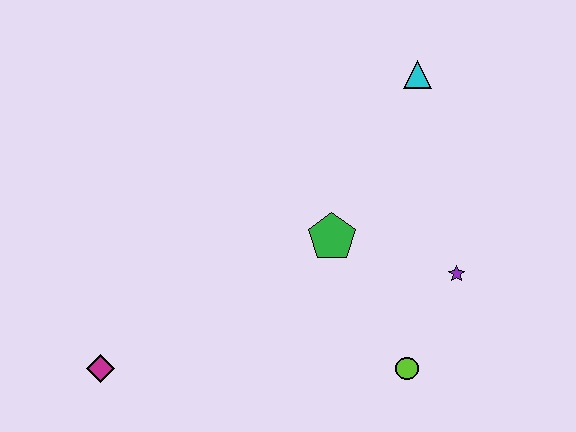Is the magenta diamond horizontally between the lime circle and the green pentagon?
No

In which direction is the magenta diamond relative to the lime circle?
The magenta diamond is to the left of the lime circle.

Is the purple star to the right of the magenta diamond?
Yes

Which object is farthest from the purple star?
The magenta diamond is farthest from the purple star.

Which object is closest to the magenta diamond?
The green pentagon is closest to the magenta diamond.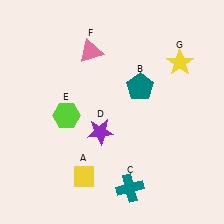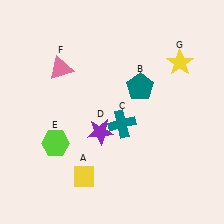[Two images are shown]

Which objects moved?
The objects that moved are: the teal cross (C), the lime hexagon (E), the pink triangle (F).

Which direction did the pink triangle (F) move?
The pink triangle (F) moved left.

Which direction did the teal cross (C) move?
The teal cross (C) moved up.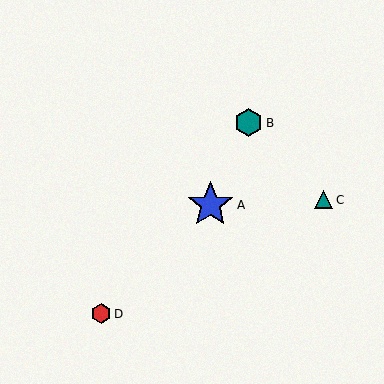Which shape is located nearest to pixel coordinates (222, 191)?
The blue star (labeled A) at (210, 205) is nearest to that location.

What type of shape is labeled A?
Shape A is a blue star.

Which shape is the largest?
The blue star (labeled A) is the largest.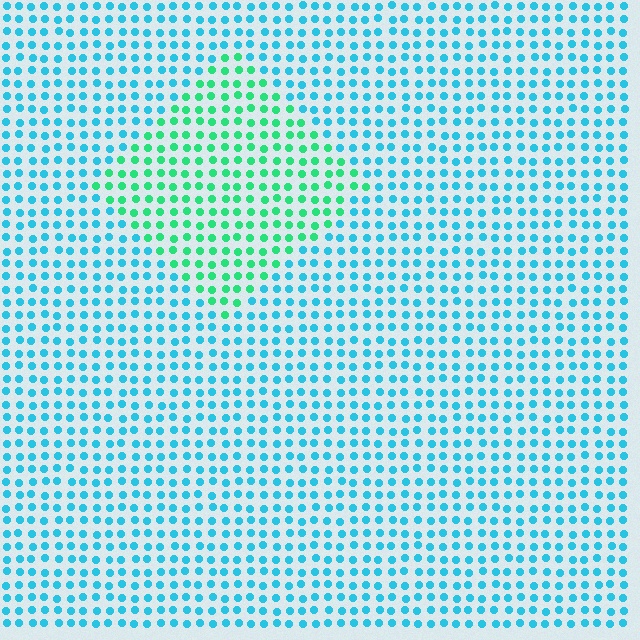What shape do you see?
I see a diamond.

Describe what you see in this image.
The image is filled with small cyan elements in a uniform arrangement. A diamond-shaped region is visible where the elements are tinted to a slightly different hue, forming a subtle color boundary.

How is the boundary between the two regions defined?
The boundary is defined purely by a slight shift in hue (about 43 degrees). Spacing, size, and orientation are identical on both sides.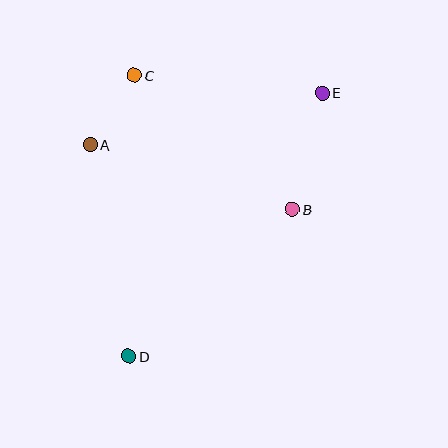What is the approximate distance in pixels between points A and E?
The distance between A and E is approximately 238 pixels.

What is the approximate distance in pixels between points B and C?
The distance between B and C is approximately 207 pixels.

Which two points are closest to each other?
Points A and C are closest to each other.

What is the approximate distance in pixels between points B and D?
The distance between B and D is approximately 220 pixels.